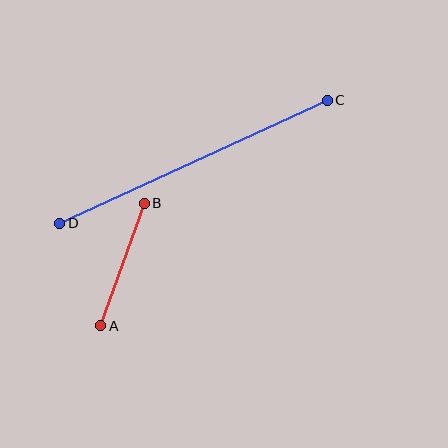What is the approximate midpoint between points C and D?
The midpoint is at approximately (194, 162) pixels.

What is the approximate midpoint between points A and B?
The midpoint is at approximately (123, 265) pixels.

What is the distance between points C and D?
The distance is approximately 294 pixels.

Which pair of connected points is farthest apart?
Points C and D are farthest apart.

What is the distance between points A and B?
The distance is approximately 130 pixels.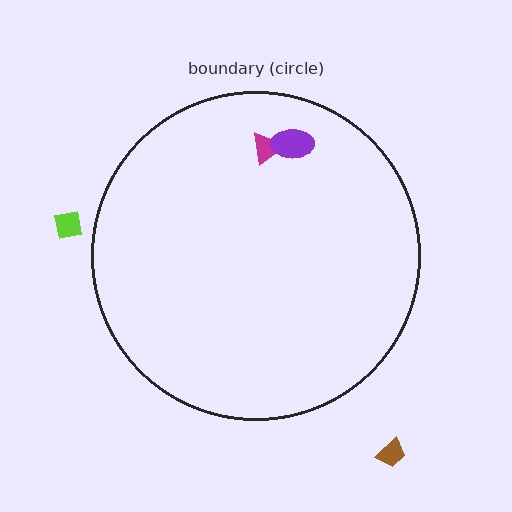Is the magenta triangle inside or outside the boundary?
Inside.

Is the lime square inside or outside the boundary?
Outside.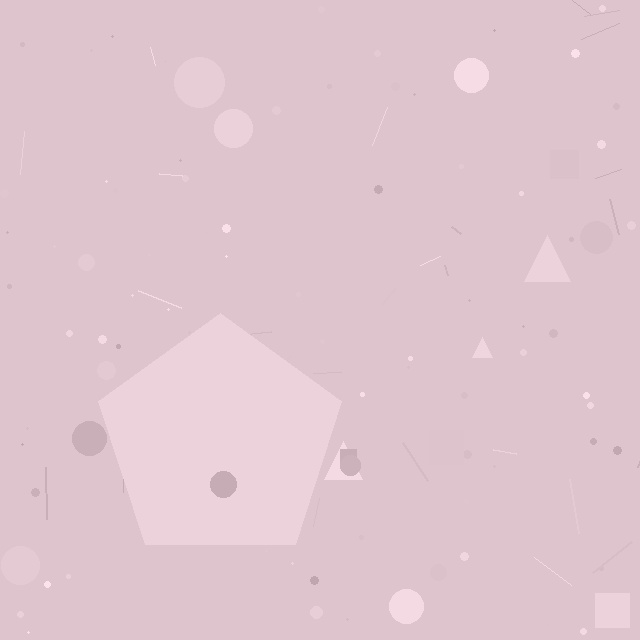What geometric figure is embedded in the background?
A pentagon is embedded in the background.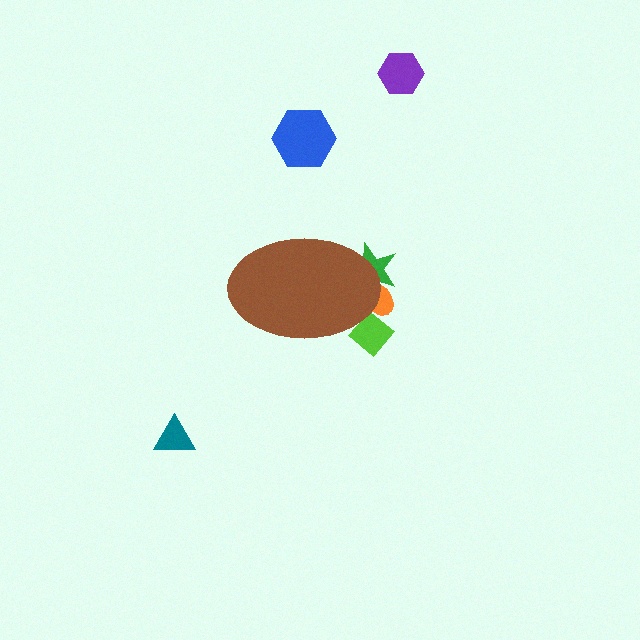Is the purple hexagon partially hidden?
No, the purple hexagon is fully visible.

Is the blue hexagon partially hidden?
No, the blue hexagon is fully visible.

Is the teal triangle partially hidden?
No, the teal triangle is fully visible.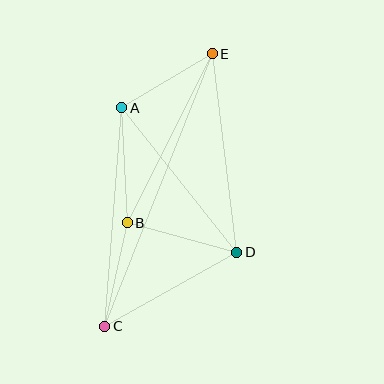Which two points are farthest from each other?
Points C and E are farthest from each other.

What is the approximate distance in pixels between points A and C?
The distance between A and C is approximately 219 pixels.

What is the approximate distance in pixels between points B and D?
The distance between B and D is approximately 114 pixels.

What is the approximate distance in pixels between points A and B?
The distance between A and B is approximately 115 pixels.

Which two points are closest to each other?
Points A and E are closest to each other.